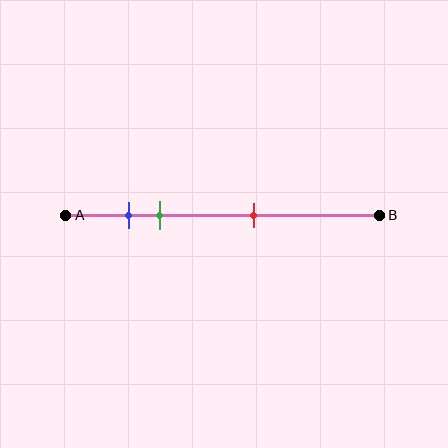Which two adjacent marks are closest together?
The blue and green marks are the closest adjacent pair.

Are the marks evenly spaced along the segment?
No, the marks are not evenly spaced.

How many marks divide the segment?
There are 3 marks dividing the segment.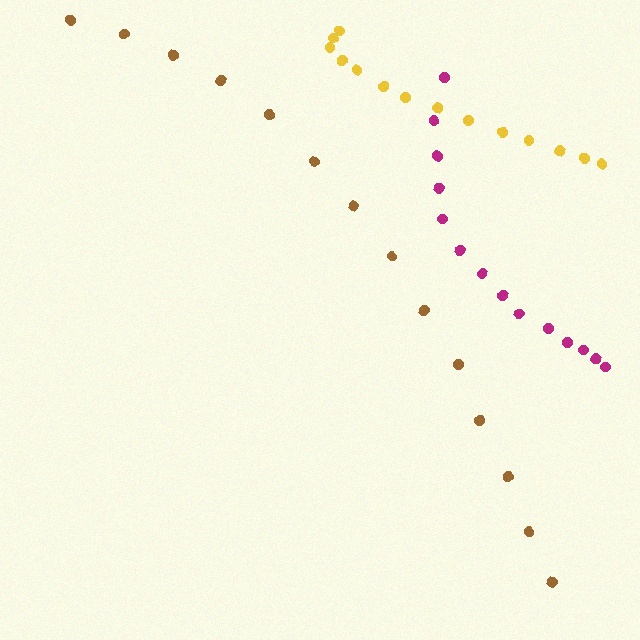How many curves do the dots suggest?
There are 3 distinct paths.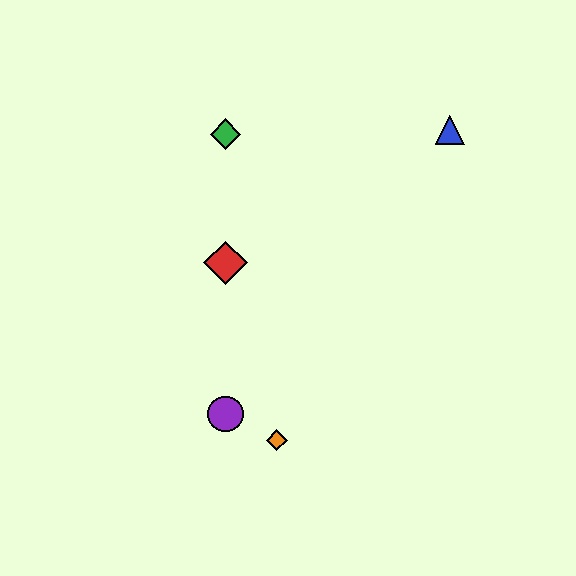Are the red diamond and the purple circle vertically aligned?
Yes, both are at x≈225.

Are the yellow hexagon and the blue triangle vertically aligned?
No, the yellow hexagon is at x≈225 and the blue triangle is at x≈450.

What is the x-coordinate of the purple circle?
The purple circle is at x≈225.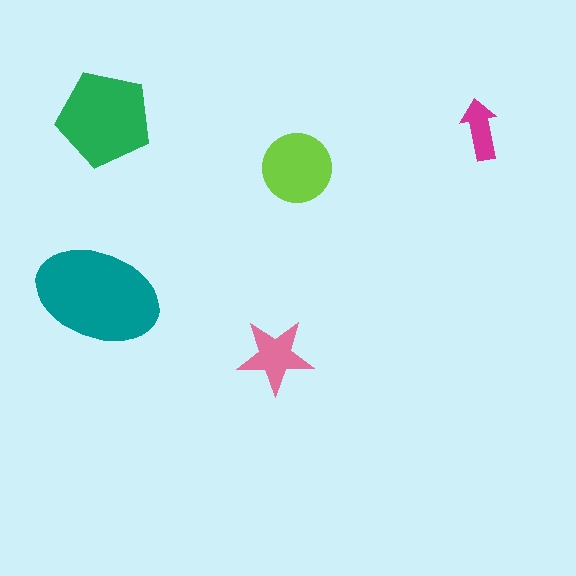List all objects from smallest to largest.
The magenta arrow, the pink star, the lime circle, the green pentagon, the teal ellipse.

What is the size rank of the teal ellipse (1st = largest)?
1st.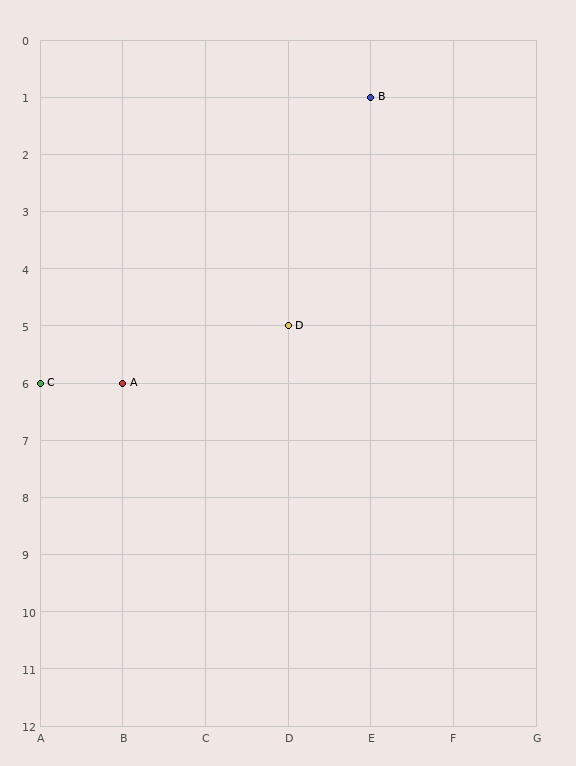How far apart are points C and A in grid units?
Points C and A are 1 column apart.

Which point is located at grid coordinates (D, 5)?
Point D is at (D, 5).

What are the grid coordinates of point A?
Point A is at grid coordinates (B, 6).